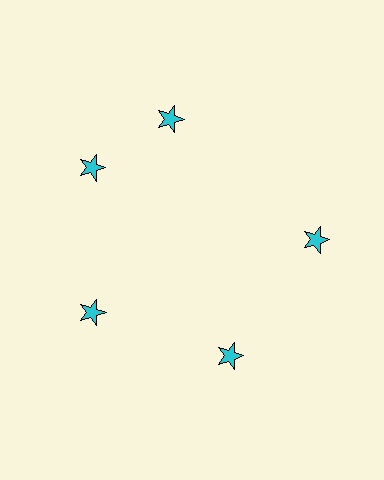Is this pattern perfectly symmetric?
No. The 5 cyan stars are arranged in a ring, but one element near the 1 o'clock position is rotated out of alignment along the ring, breaking the 5-fold rotational symmetry.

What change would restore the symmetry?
The symmetry would be restored by rotating it back into even spacing with its neighbors so that all 5 stars sit at equal angles and equal distance from the center.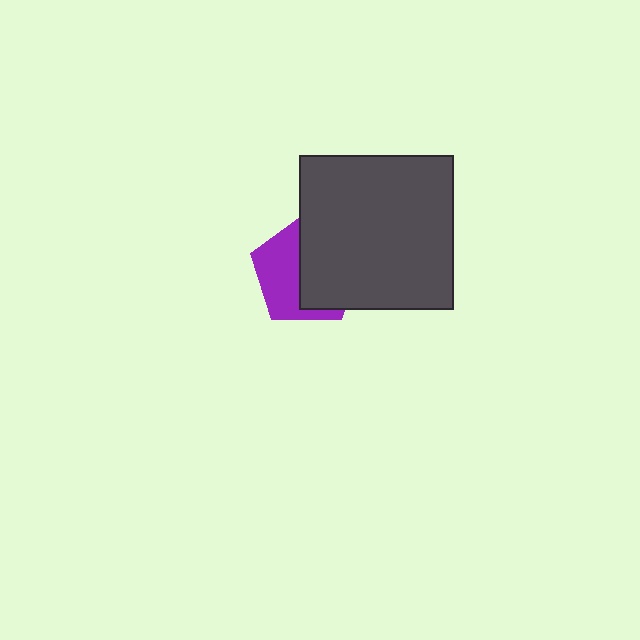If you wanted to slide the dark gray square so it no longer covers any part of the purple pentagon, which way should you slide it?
Slide it right — that is the most direct way to separate the two shapes.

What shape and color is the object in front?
The object in front is a dark gray square.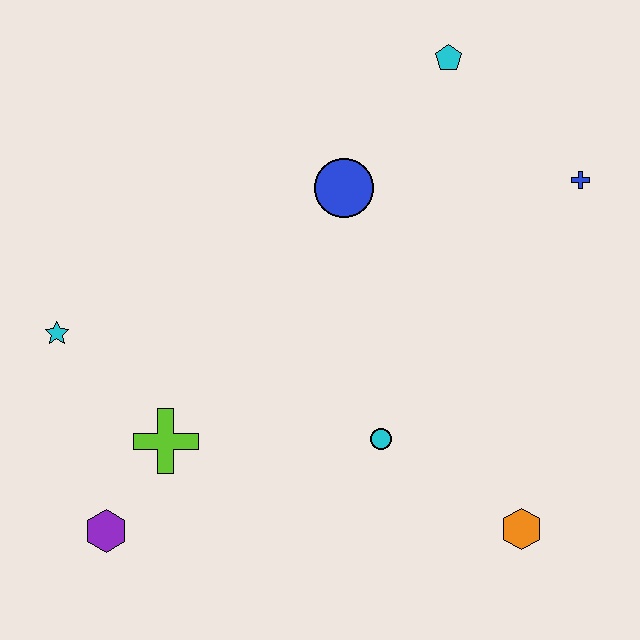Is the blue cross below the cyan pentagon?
Yes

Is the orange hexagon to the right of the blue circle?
Yes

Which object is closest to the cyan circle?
The orange hexagon is closest to the cyan circle.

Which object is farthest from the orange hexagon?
The cyan star is farthest from the orange hexagon.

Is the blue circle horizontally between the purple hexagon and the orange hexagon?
Yes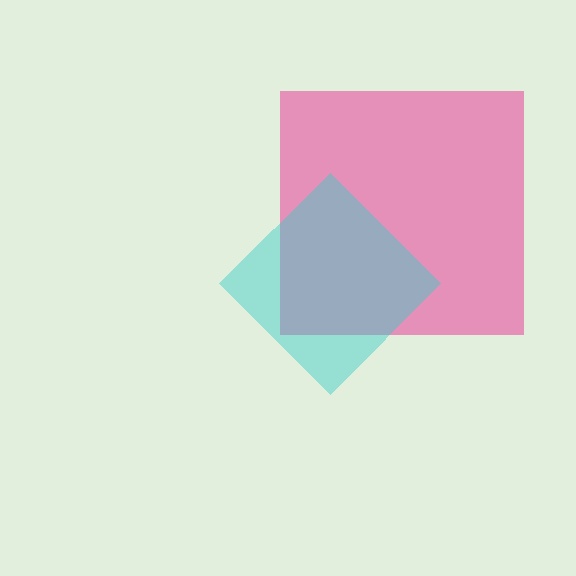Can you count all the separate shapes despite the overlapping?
Yes, there are 2 separate shapes.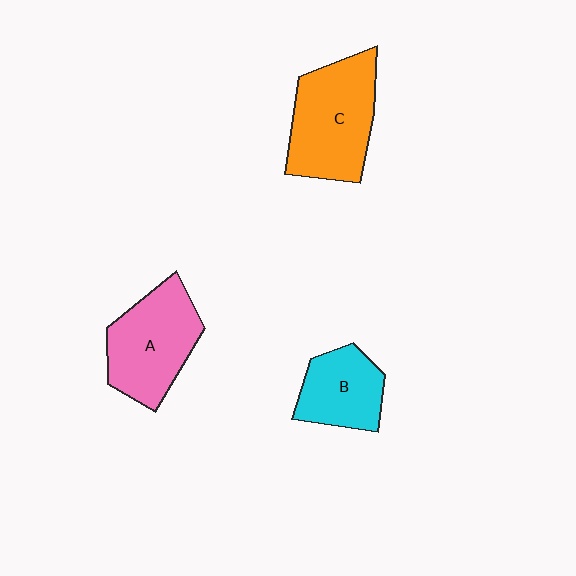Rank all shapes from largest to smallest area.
From largest to smallest: C (orange), A (pink), B (cyan).